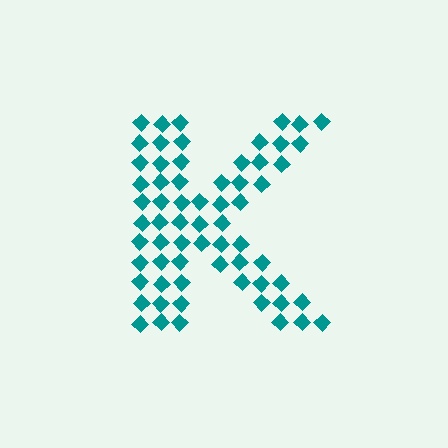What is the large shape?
The large shape is the letter K.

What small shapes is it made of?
It is made of small diamonds.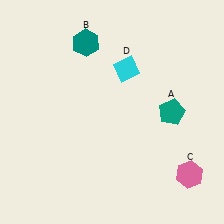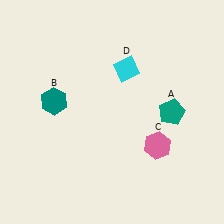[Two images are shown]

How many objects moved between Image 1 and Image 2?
2 objects moved between the two images.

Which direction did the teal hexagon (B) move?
The teal hexagon (B) moved down.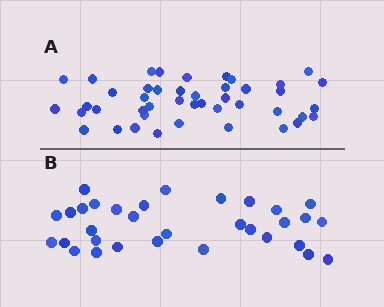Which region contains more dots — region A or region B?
Region A (the top region) has more dots.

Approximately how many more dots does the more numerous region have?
Region A has roughly 12 or so more dots than region B.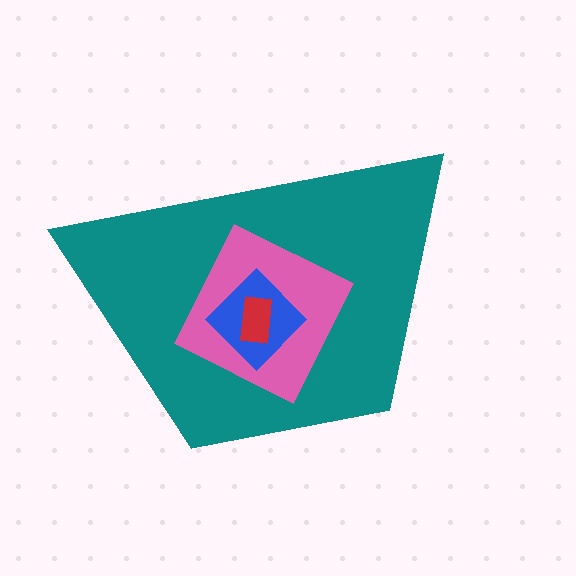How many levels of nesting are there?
4.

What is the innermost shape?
The red rectangle.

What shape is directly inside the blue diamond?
The red rectangle.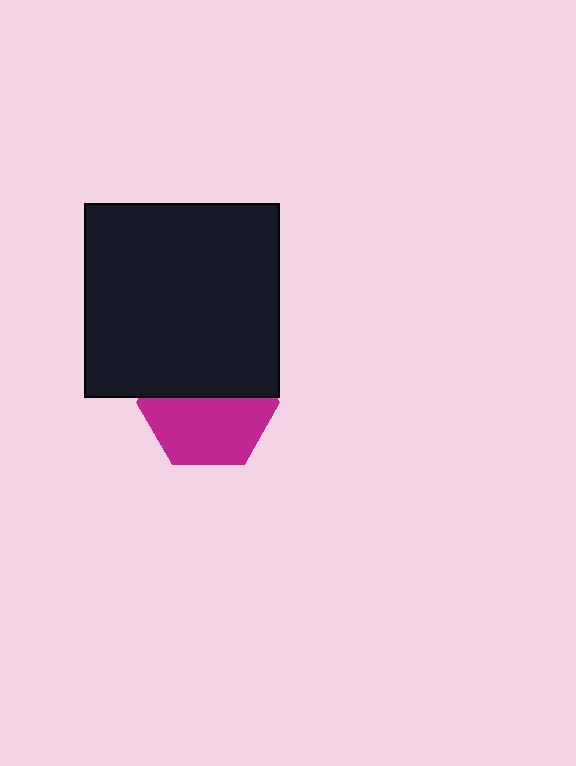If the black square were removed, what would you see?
You would see the complete magenta hexagon.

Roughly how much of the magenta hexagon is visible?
About half of it is visible (roughly 55%).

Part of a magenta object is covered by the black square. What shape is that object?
It is a hexagon.